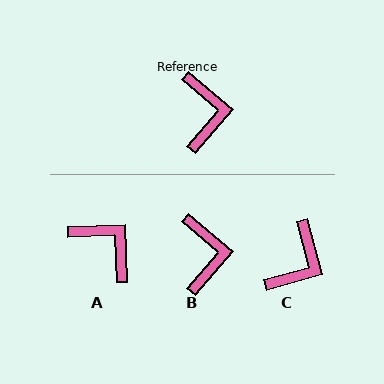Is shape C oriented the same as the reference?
No, it is off by about 34 degrees.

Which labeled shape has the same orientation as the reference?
B.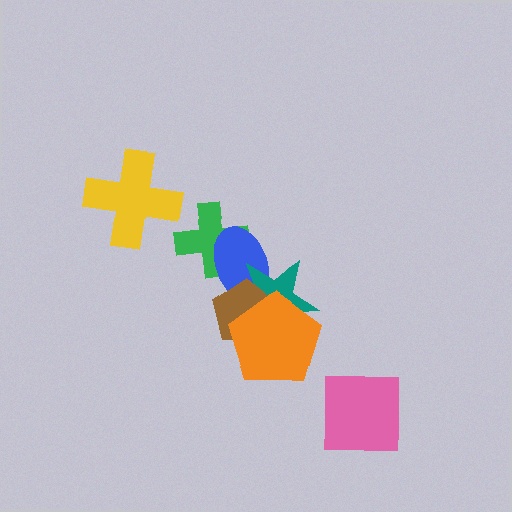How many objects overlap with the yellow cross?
0 objects overlap with the yellow cross.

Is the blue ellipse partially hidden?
Yes, it is partially covered by another shape.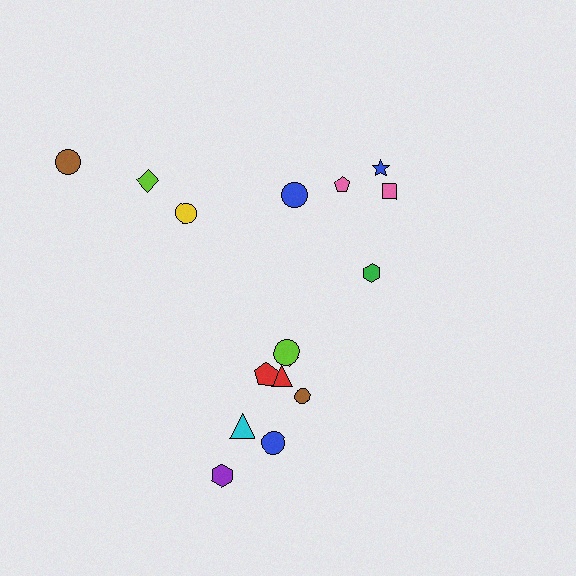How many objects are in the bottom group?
There are 8 objects.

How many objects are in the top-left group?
There are 3 objects.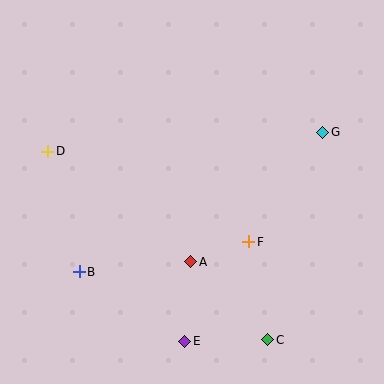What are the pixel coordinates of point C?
Point C is at (268, 340).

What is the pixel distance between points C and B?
The distance between C and B is 200 pixels.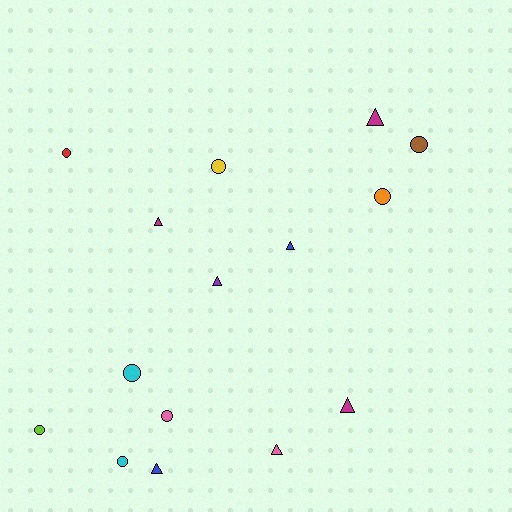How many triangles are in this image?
There are 7 triangles.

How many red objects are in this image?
There is 1 red object.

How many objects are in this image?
There are 15 objects.